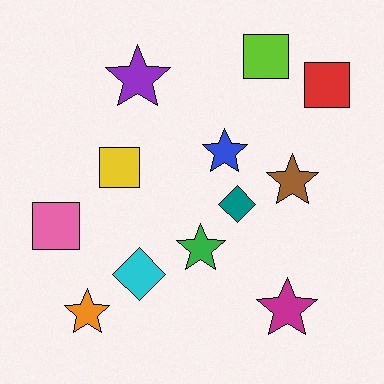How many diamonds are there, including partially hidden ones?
There are 2 diamonds.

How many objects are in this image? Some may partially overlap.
There are 12 objects.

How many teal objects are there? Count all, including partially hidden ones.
There is 1 teal object.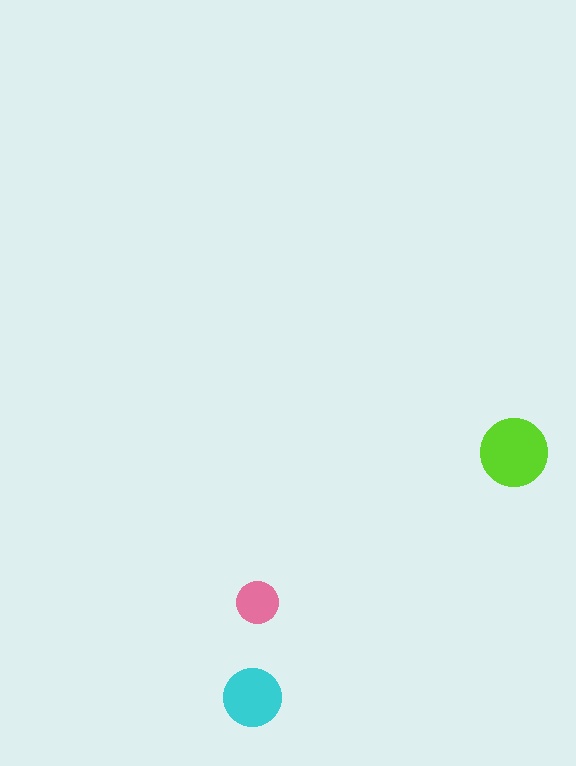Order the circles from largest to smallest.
the lime one, the cyan one, the pink one.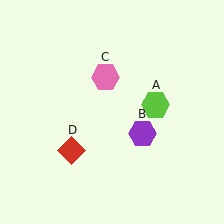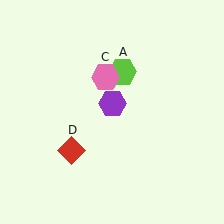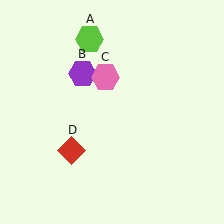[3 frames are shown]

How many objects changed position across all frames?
2 objects changed position: lime hexagon (object A), purple hexagon (object B).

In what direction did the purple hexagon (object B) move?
The purple hexagon (object B) moved up and to the left.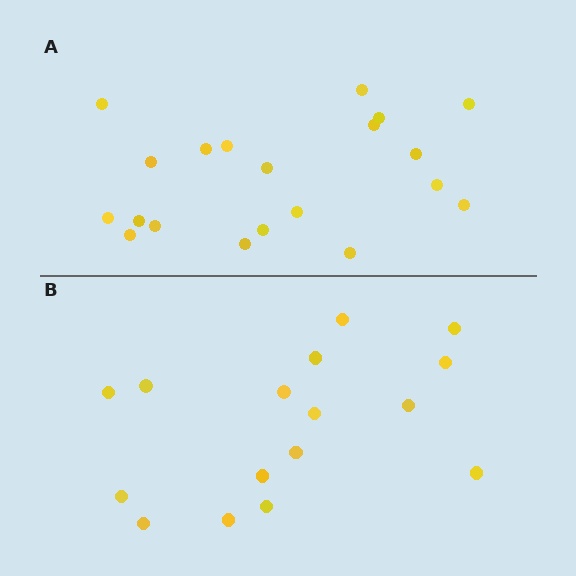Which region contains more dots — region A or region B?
Region A (the top region) has more dots.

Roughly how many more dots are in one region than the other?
Region A has about 4 more dots than region B.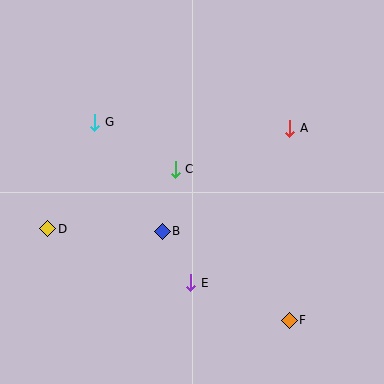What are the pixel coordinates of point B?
Point B is at (162, 231).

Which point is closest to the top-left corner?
Point G is closest to the top-left corner.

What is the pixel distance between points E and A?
The distance between E and A is 184 pixels.